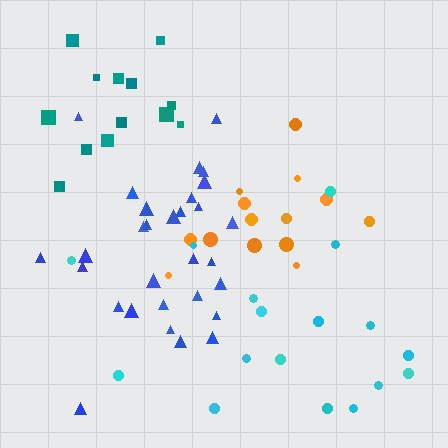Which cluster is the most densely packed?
Blue.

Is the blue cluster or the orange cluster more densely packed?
Blue.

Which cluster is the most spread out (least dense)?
Cyan.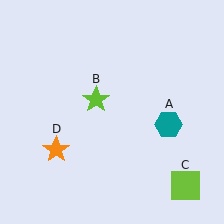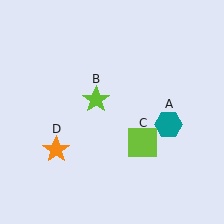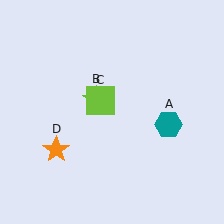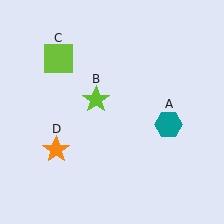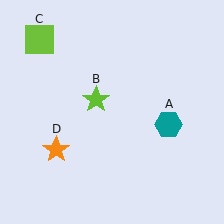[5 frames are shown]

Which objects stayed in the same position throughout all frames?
Teal hexagon (object A) and lime star (object B) and orange star (object D) remained stationary.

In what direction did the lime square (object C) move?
The lime square (object C) moved up and to the left.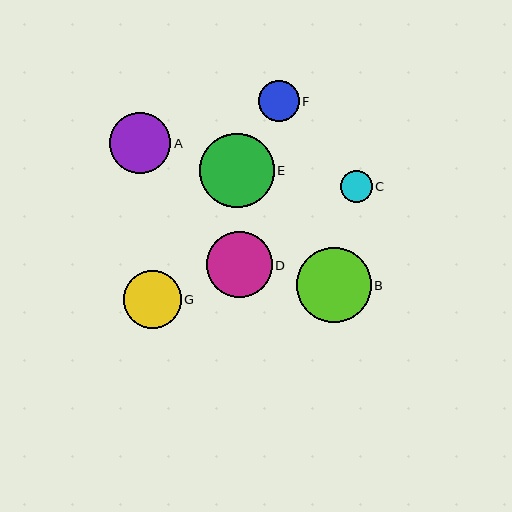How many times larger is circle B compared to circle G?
Circle B is approximately 1.3 times the size of circle G.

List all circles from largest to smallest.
From largest to smallest: B, E, D, A, G, F, C.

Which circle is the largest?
Circle B is the largest with a size of approximately 75 pixels.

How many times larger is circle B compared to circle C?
Circle B is approximately 2.3 times the size of circle C.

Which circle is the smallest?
Circle C is the smallest with a size of approximately 32 pixels.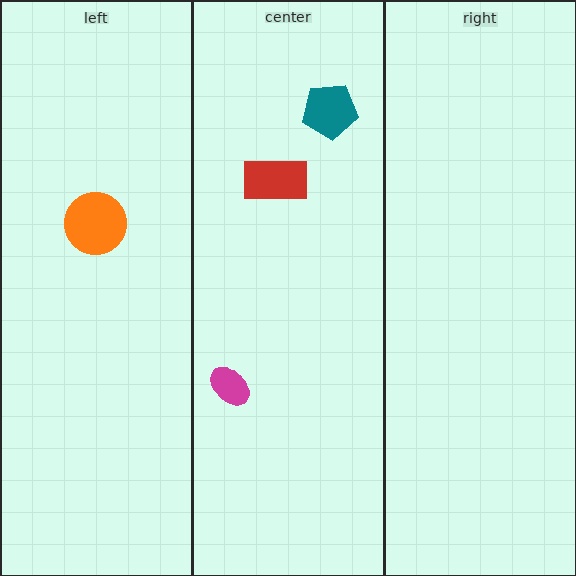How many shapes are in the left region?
1.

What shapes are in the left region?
The orange circle.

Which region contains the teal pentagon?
The center region.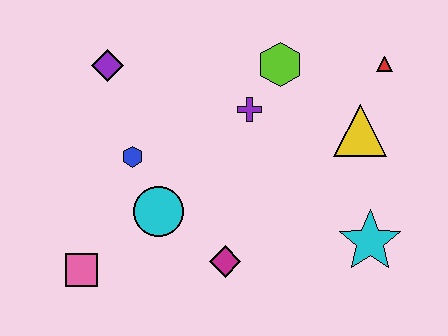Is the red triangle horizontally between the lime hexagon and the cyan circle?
No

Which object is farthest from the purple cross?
The pink square is farthest from the purple cross.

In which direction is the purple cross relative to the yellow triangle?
The purple cross is to the left of the yellow triangle.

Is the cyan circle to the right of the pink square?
Yes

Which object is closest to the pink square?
The cyan circle is closest to the pink square.